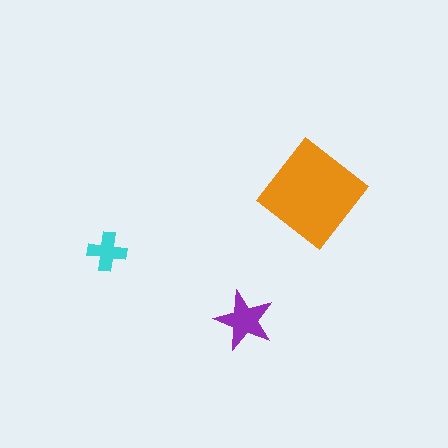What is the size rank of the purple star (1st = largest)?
2nd.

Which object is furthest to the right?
The orange diamond is rightmost.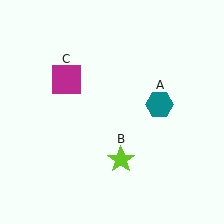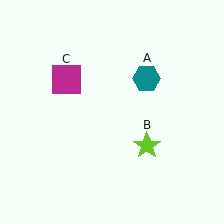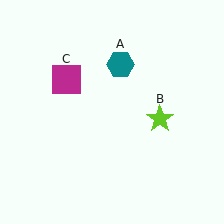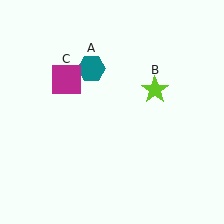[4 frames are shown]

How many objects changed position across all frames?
2 objects changed position: teal hexagon (object A), lime star (object B).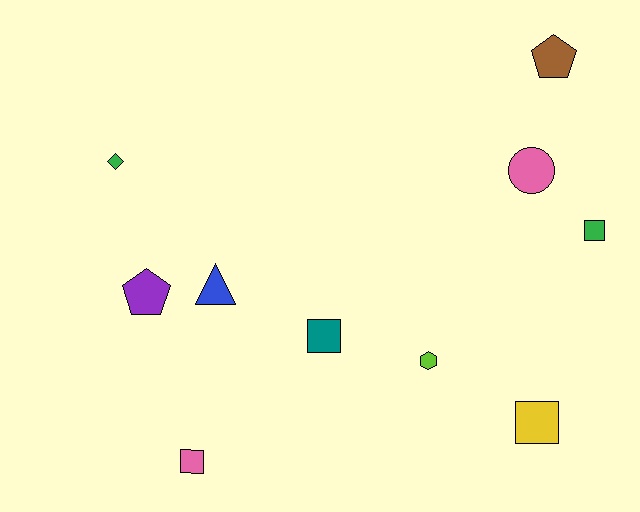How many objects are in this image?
There are 10 objects.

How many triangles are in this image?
There is 1 triangle.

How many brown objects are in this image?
There is 1 brown object.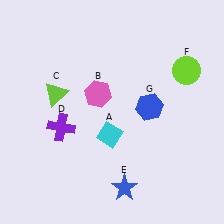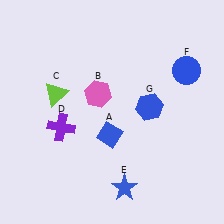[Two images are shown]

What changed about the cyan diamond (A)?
In Image 1, A is cyan. In Image 2, it changed to blue.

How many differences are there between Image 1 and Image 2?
There are 2 differences between the two images.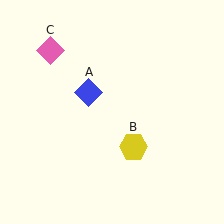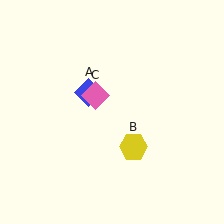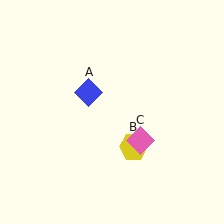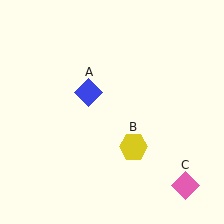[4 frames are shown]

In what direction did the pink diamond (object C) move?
The pink diamond (object C) moved down and to the right.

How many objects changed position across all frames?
1 object changed position: pink diamond (object C).